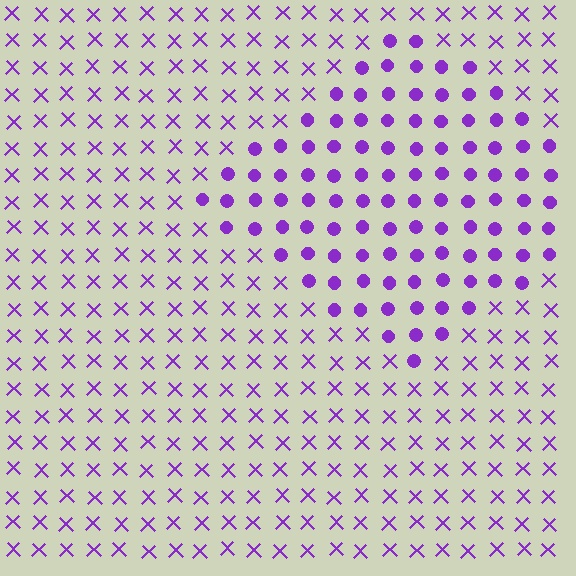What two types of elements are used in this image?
The image uses circles inside the diamond region and X marks outside it.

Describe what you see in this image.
The image is filled with small purple elements arranged in a uniform grid. A diamond-shaped region contains circles, while the surrounding area contains X marks. The boundary is defined purely by the change in element shape.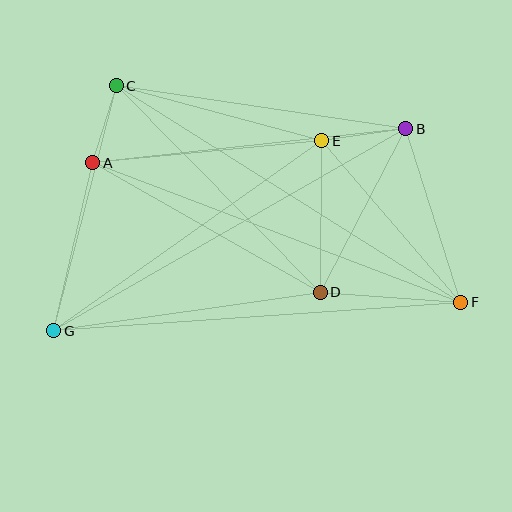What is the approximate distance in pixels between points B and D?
The distance between B and D is approximately 184 pixels.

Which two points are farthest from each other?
Points F and G are farthest from each other.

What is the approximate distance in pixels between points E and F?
The distance between E and F is approximately 213 pixels.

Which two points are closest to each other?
Points A and C are closest to each other.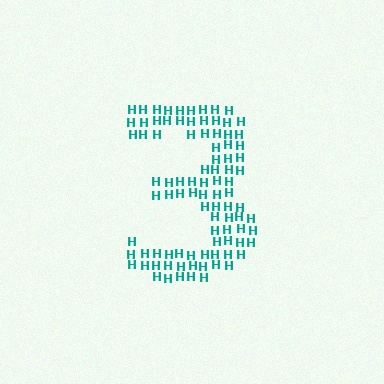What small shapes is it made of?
It is made of small letter H's.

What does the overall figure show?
The overall figure shows the digit 3.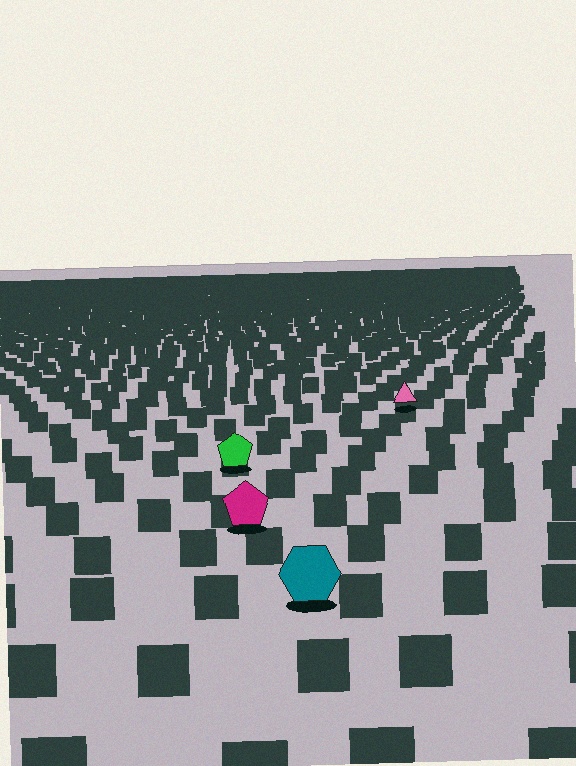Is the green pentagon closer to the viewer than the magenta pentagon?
No. The magenta pentagon is closer — you can tell from the texture gradient: the ground texture is coarser near it.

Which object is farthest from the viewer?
The pink triangle is farthest from the viewer. It appears smaller and the ground texture around it is denser.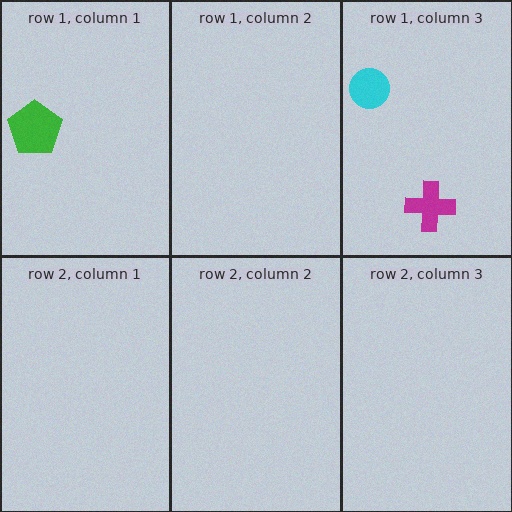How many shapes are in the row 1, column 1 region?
1.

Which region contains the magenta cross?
The row 1, column 3 region.